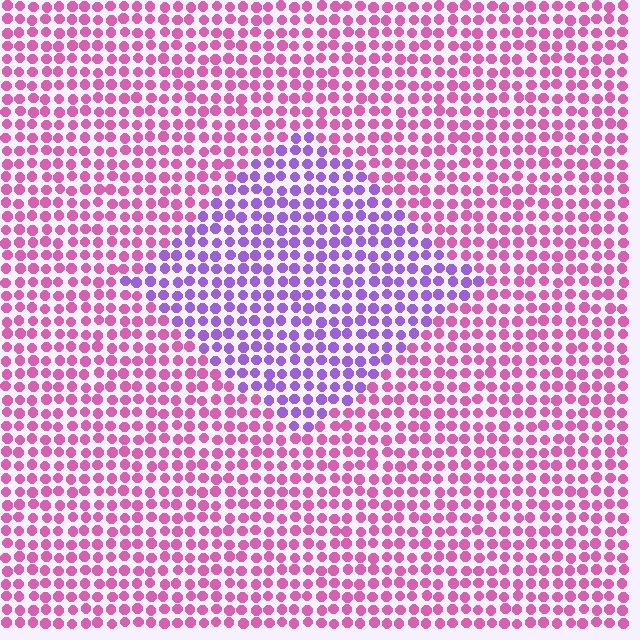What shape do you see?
I see a diamond.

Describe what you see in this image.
The image is filled with small pink elements in a uniform arrangement. A diamond-shaped region is visible where the elements are tinted to a slightly different hue, forming a subtle color boundary.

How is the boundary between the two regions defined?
The boundary is defined purely by a slight shift in hue (about 49 degrees). Spacing, size, and orientation are identical on both sides.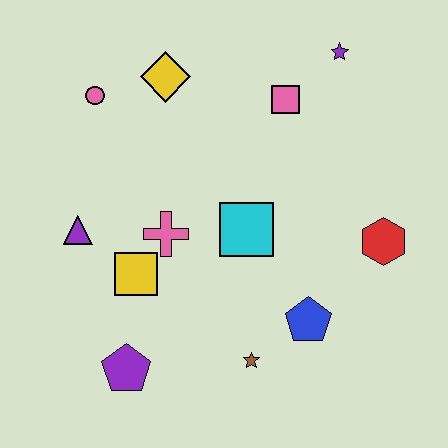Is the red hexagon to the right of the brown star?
Yes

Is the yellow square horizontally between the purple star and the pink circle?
Yes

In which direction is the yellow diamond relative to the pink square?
The yellow diamond is to the left of the pink square.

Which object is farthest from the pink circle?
The red hexagon is farthest from the pink circle.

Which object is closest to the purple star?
The pink square is closest to the purple star.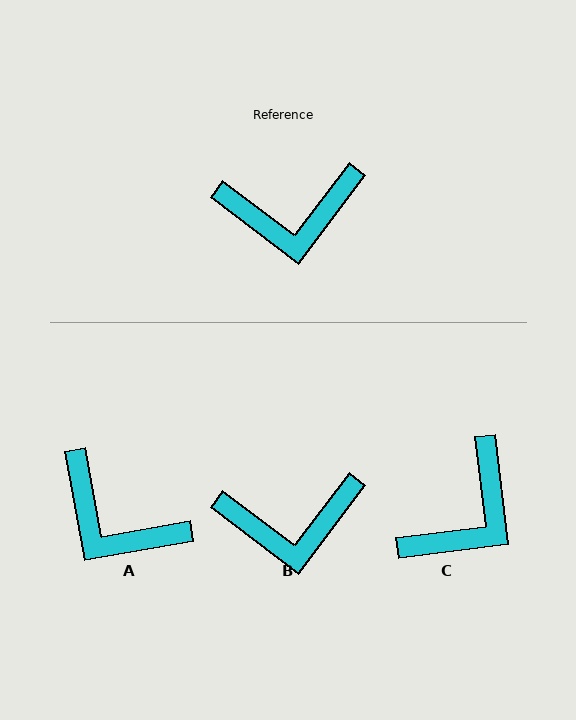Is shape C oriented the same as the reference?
No, it is off by about 44 degrees.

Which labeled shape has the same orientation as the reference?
B.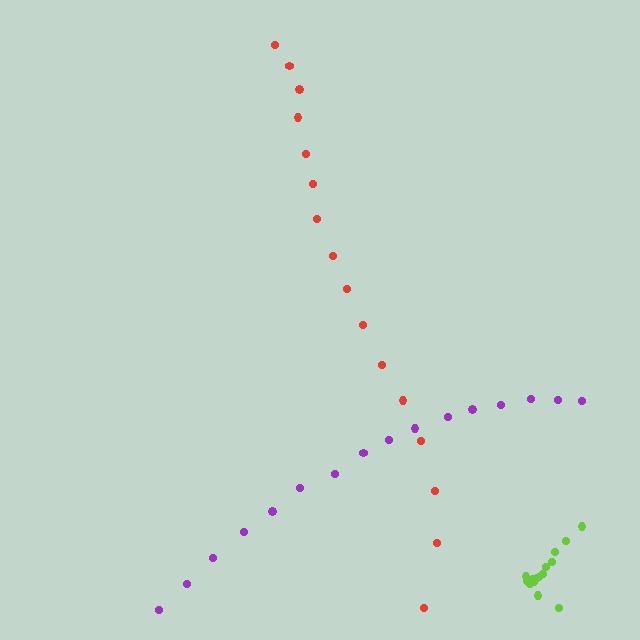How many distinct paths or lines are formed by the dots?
There are 3 distinct paths.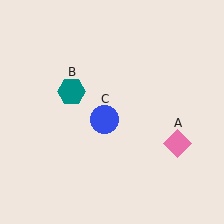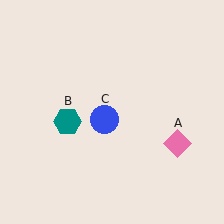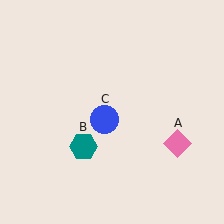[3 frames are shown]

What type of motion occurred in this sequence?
The teal hexagon (object B) rotated counterclockwise around the center of the scene.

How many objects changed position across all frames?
1 object changed position: teal hexagon (object B).